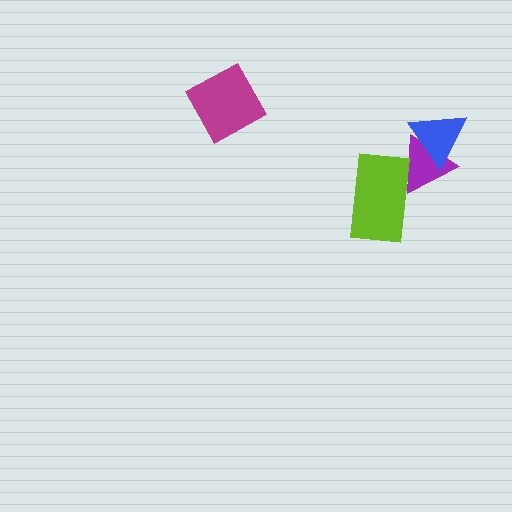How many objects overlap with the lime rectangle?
1 object overlaps with the lime rectangle.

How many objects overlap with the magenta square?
0 objects overlap with the magenta square.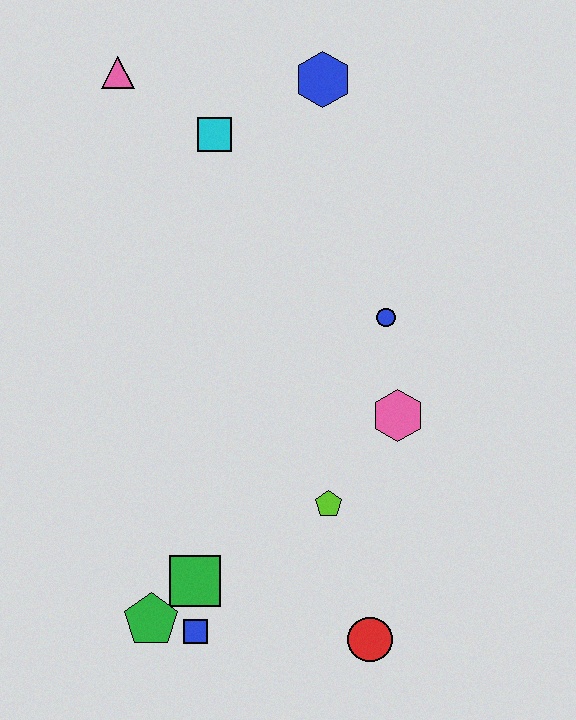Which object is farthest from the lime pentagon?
The pink triangle is farthest from the lime pentagon.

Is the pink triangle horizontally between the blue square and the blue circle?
No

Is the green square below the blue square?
No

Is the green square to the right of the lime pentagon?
No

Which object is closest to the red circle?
The lime pentagon is closest to the red circle.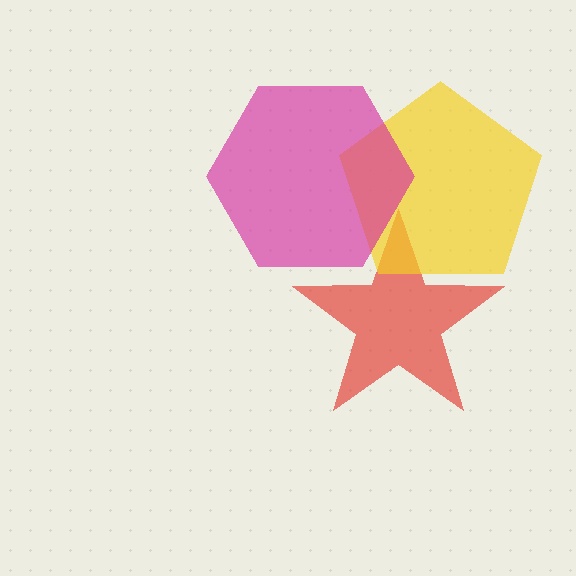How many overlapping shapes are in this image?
There are 3 overlapping shapes in the image.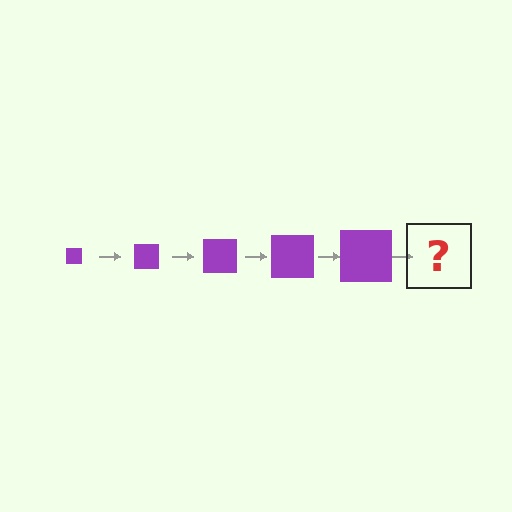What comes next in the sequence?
The next element should be a purple square, larger than the previous one.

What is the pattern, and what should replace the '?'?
The pattern is that the square gets progressively larger each step. The '?' should be a purple square, larger than the previous one.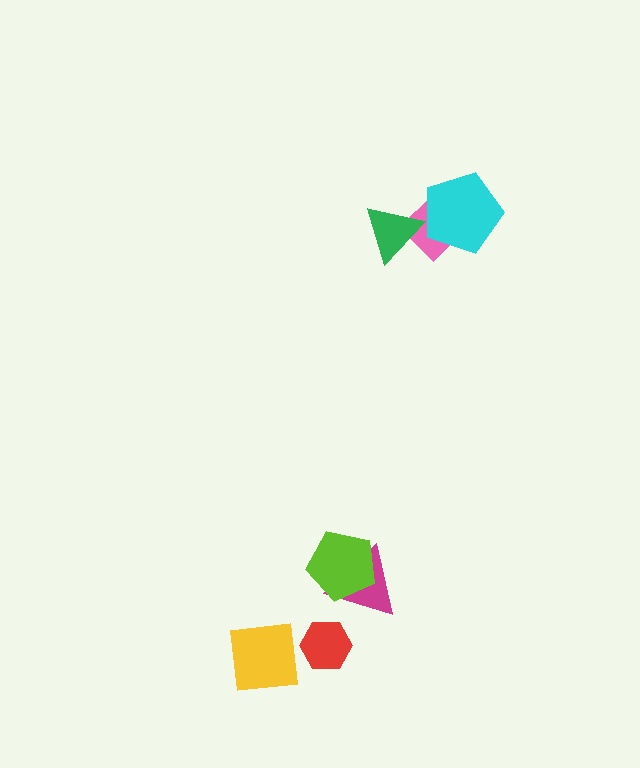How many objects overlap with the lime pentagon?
1 object overlaps with the lime pentagon.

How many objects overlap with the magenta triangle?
1 object overlaps with the magenta triangle.